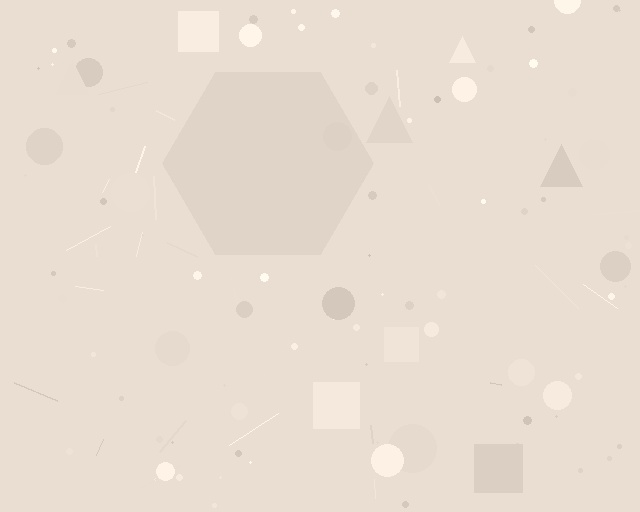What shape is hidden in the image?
A hexagon is hidden in the image.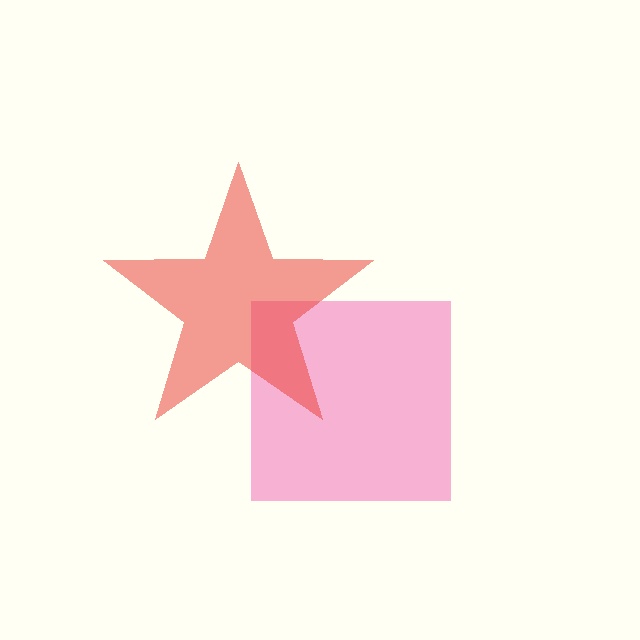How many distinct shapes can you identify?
There are 2 distinct shapes: a pink square, a red star.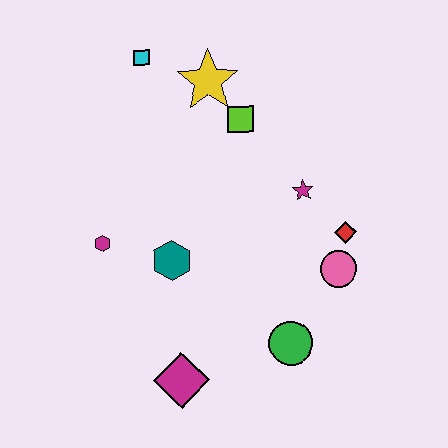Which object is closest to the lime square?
The yellow star is closest to the lime square.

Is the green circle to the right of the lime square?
Yes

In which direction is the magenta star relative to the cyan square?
The magenta star is to the right of the cyan square.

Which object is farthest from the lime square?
The magenta diamond is farthest from the lime square.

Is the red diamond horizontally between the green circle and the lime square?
No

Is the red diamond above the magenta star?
No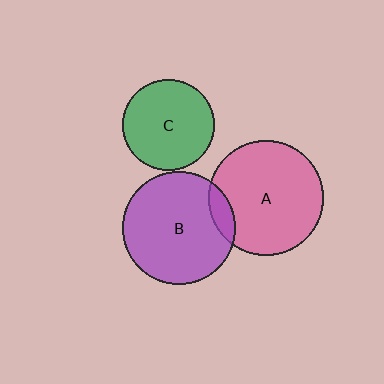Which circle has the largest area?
Circle A (pink).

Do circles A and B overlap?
Yes.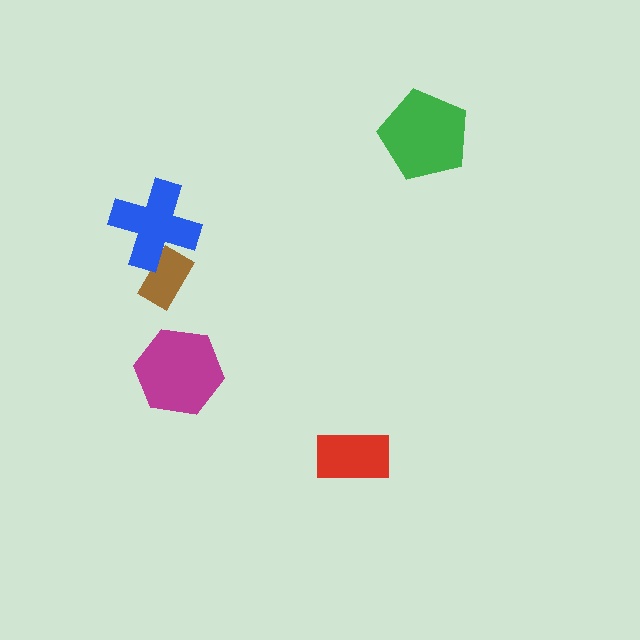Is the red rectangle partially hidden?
No, no other shape covers it.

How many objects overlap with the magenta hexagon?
0 objects overlap with the magenta hexagon.